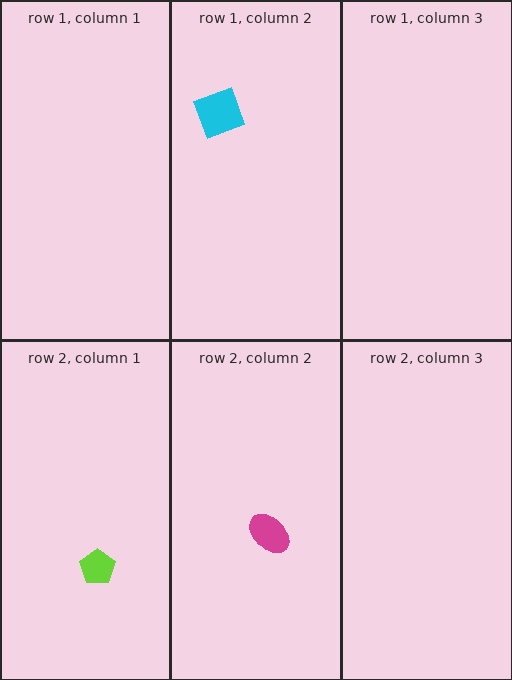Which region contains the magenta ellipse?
The row 2, column 2 region.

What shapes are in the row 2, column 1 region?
The lime pentagon.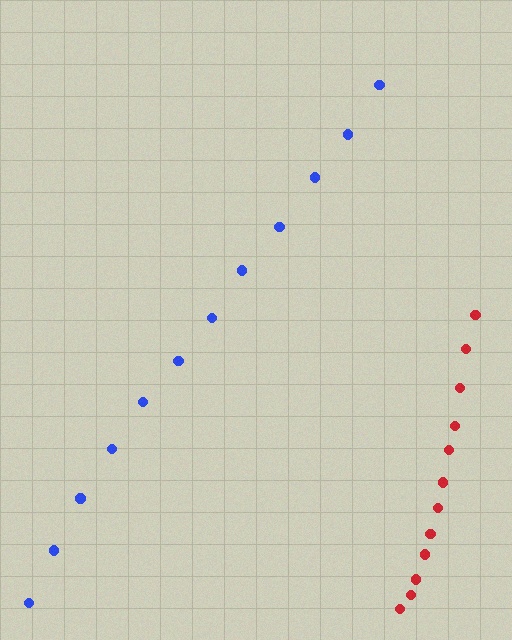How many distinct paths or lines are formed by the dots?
There are 2 distinct paths.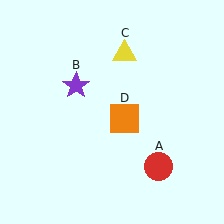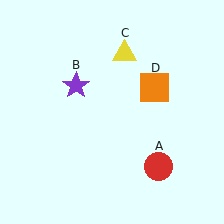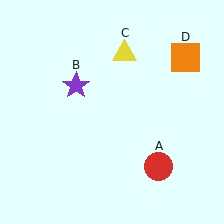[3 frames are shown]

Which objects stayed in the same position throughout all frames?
Red circle (object A) and purple star (object B) and yellow triangle (object C) remained stationary.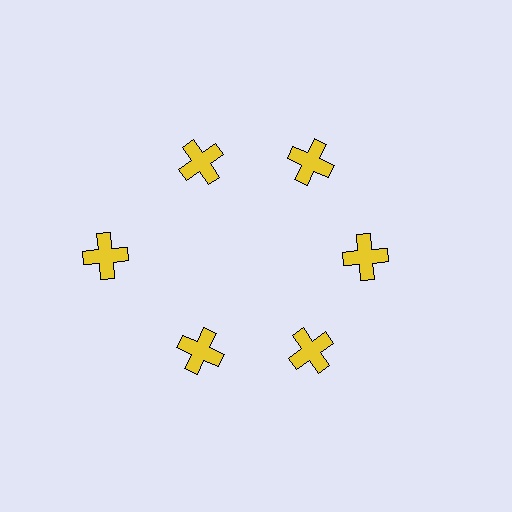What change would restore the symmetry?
The symmetry would be restored by moving it inward, back onto the ring so that all 6 crosses sit at equal angles and equal distance from the center.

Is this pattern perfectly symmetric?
No. The 6 yellow crosses are arranged in a ring, but one element near the 9 o'clock position is pushed outward from the center, breaking the 6-fold rotational symmetry.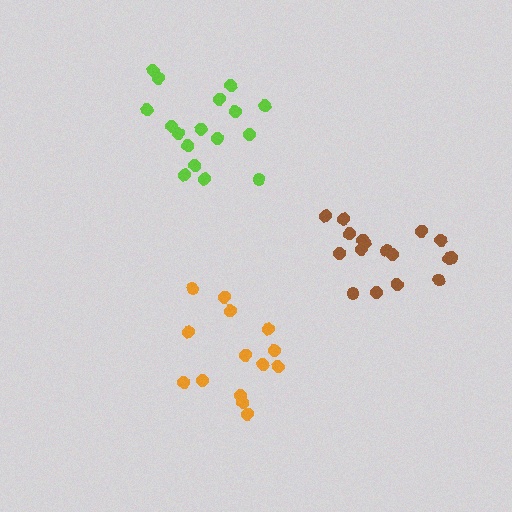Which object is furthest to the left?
The lime cluster is leftmost.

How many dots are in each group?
Group 1: 14 dots, Group 2: 17 dots, Group 3: 17 dots (48 total).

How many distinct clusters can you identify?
There are 3 distinct clusters.